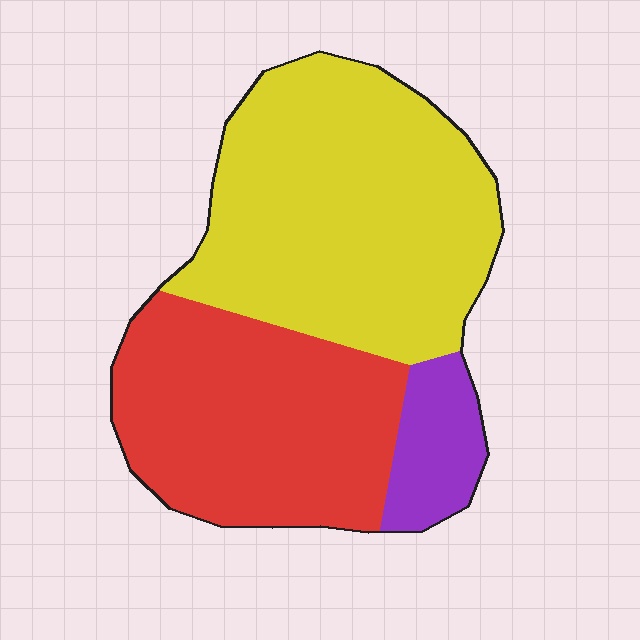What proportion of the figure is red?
Red covers roughly 40% of the figure.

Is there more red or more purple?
Red.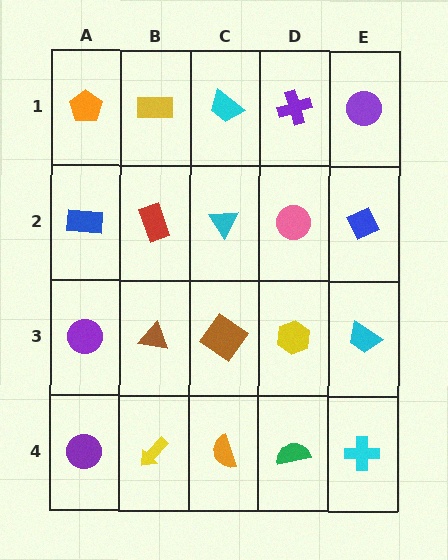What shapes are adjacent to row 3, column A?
A blue rectangle (row 2, column A), a purple circle (row 4, column A), a brown triangle (row 3, column B).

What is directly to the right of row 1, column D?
A purple circle.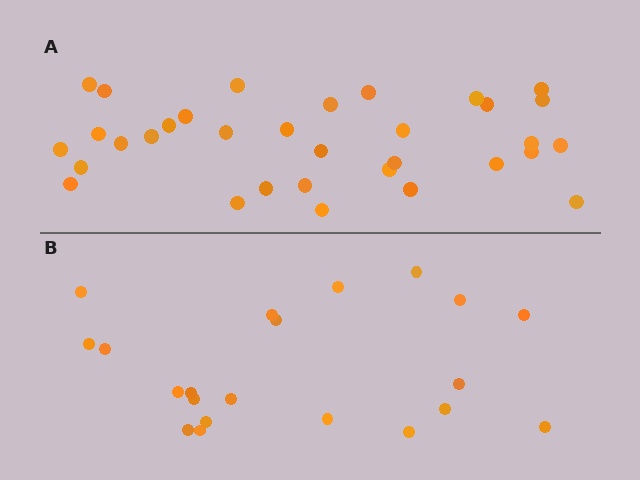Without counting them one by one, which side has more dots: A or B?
Region A (the top region) has more dots.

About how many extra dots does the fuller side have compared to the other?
Region A has roughly 12 or so more dots than region B.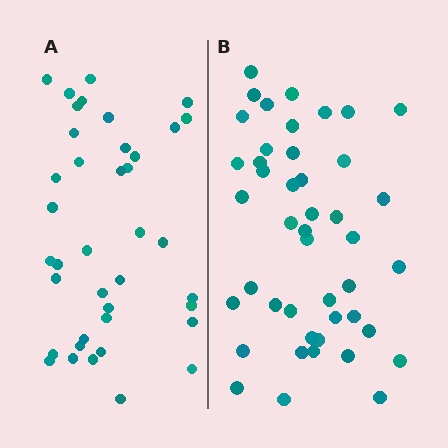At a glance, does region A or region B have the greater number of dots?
Region B (the right region) has more dots.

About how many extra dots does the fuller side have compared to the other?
Region B has about 6 more dots than region A.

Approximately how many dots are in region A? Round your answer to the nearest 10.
About 40 dots. (The exact count is 39, which rounds to 40.)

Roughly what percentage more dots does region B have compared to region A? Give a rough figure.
About 15% more.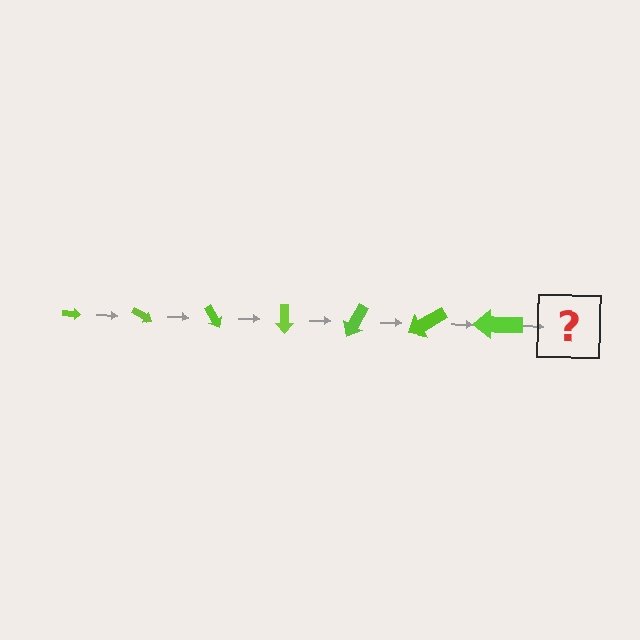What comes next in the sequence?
The next element should be an arrow, larger than the previous one and rotated 210 degrees from the start.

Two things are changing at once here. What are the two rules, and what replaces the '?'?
The two rules are that the arrow grows larger each step and it rotates 30 degrees each step. The '?' should be an arrow, larger than the previous one and rotated 210 degrees from the start.